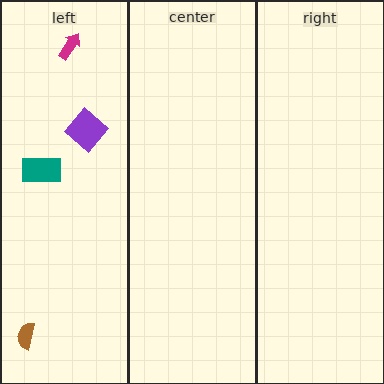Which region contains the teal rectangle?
The left region.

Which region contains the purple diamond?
The left region.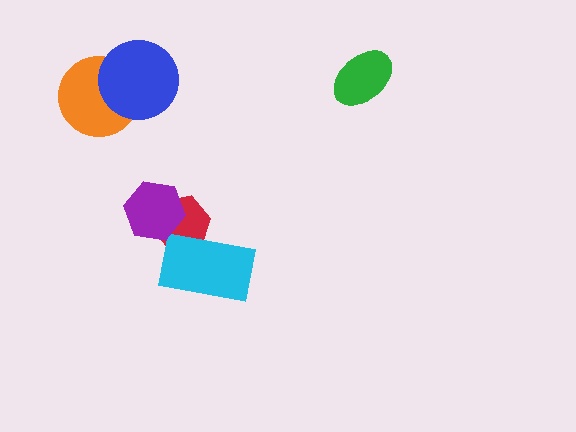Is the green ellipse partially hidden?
No, no other shape covers it.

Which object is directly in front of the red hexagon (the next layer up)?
The cyan rectangle is directly in front of the red hexagon.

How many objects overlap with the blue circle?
1 object overlaps with the blue circle.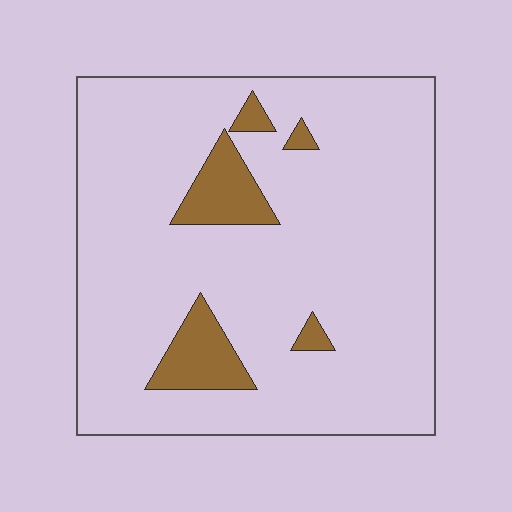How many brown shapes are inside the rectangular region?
5.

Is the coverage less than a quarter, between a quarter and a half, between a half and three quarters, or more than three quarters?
Less than a quarter.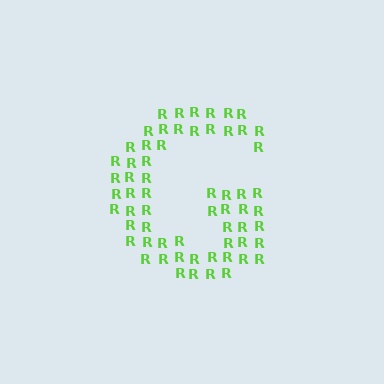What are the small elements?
The small elements are letter R's.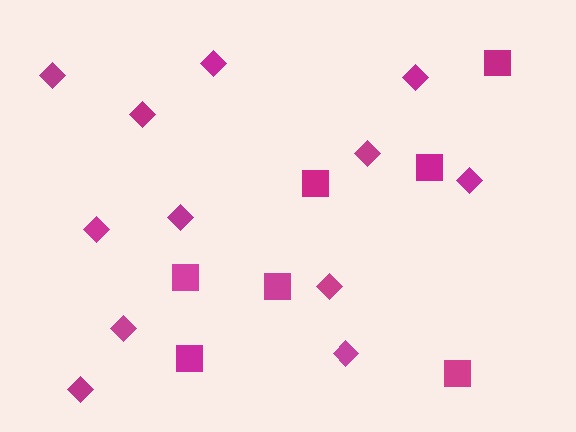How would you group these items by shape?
There are 2 groups: one group of squares (7) and one group of diamonds (12).